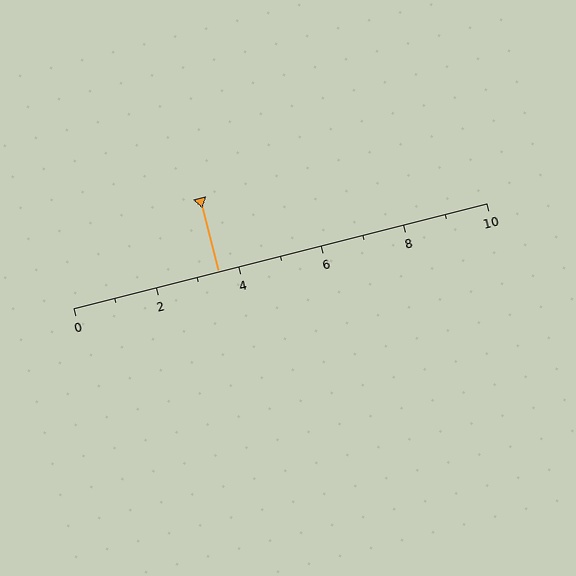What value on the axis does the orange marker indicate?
The marker indicates approximately 3.5.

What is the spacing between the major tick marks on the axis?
The major ticks are spaced 2 apart.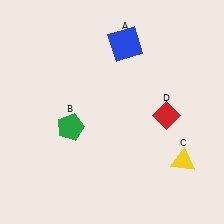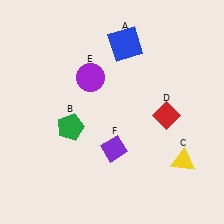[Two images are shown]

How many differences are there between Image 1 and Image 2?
There are 2 differences between the two images.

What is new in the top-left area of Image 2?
A purple circle (E) was added in the top-left area of Image 2.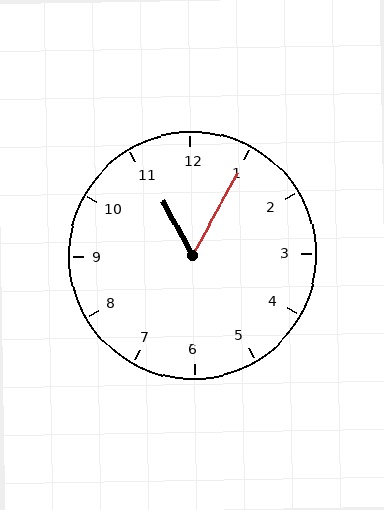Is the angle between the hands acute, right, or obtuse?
It is acute.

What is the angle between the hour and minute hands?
Approximately 58 degrees.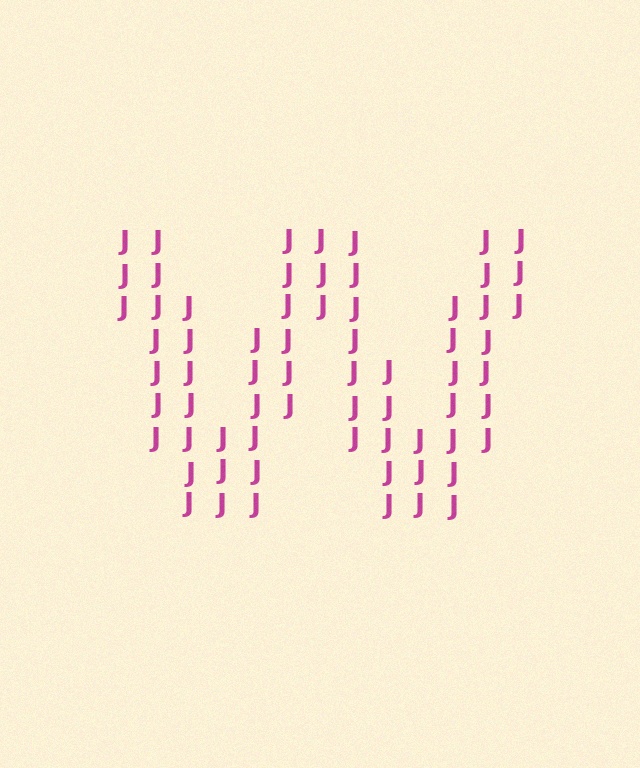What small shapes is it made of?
It is made of small letter J's.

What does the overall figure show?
The overall figure shows the letter W.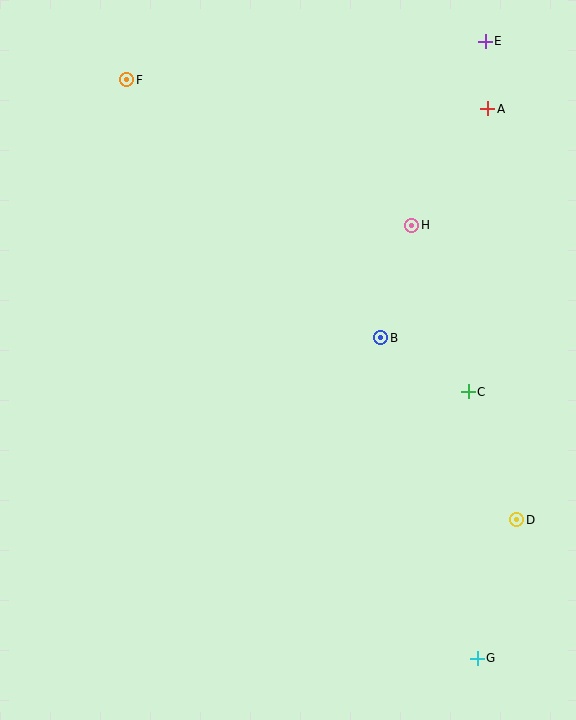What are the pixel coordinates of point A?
Point A is at (488, 109).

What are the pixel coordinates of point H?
Point H is at (412, 225).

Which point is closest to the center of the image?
Point B at (381, 338) is closest to the center.